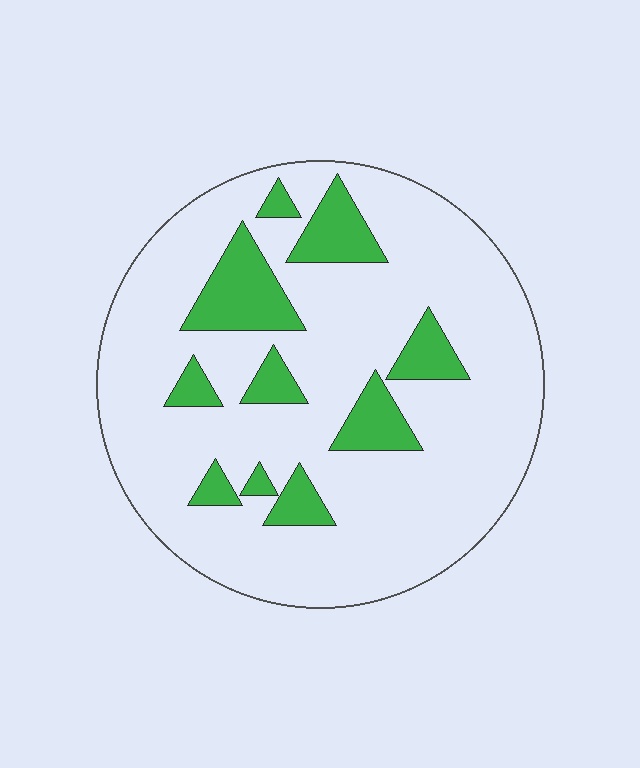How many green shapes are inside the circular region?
10.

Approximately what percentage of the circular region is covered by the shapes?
Approximately 20%.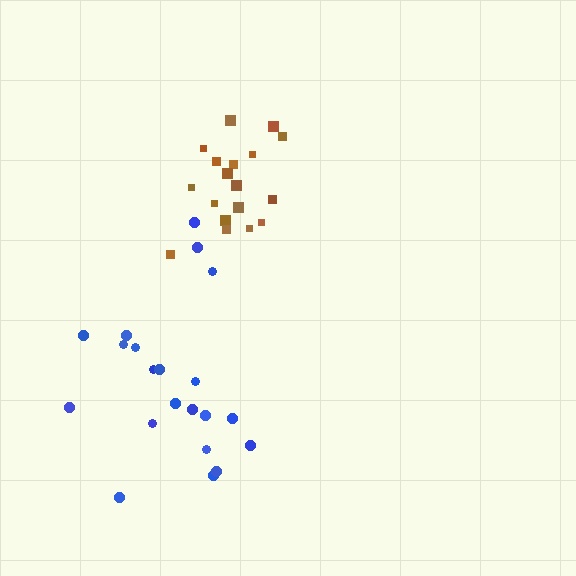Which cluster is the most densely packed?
Brown.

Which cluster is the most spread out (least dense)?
Blue.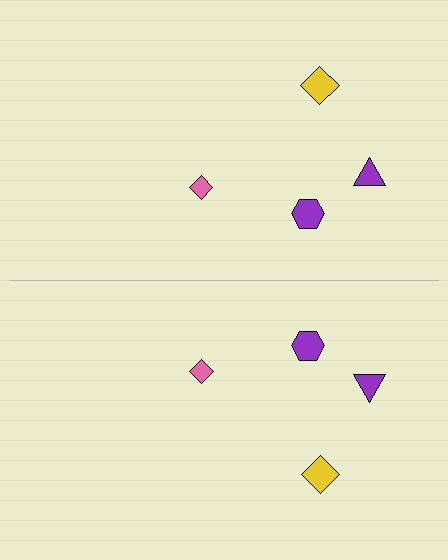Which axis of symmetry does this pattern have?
The pattern has a horizontal axis of symmetry running through the center of the image.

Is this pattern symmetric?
Yes, this pattern has bilateral (reflection) symmetry.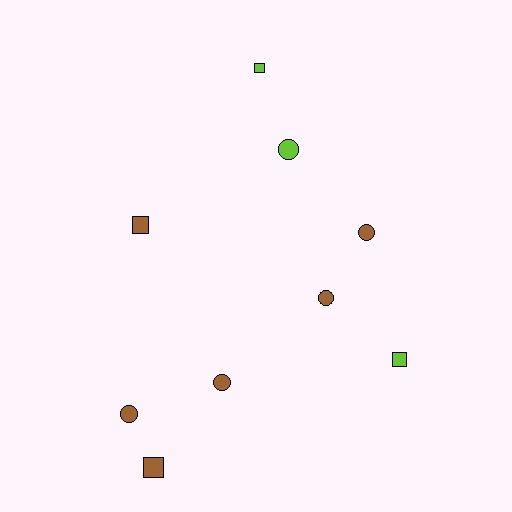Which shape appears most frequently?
Circle, with 5 objects.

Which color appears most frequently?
Brown, with 6 objects.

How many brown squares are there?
There are 2 brown squares.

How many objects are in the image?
There are 9 objects.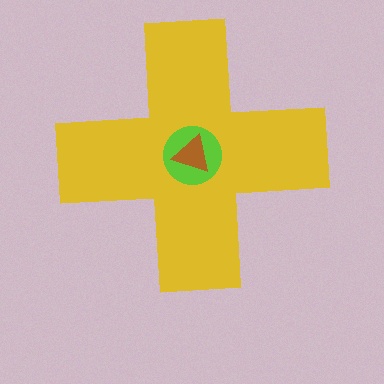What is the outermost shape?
The yellow cross.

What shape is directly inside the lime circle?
The brown triangle.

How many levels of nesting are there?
3.